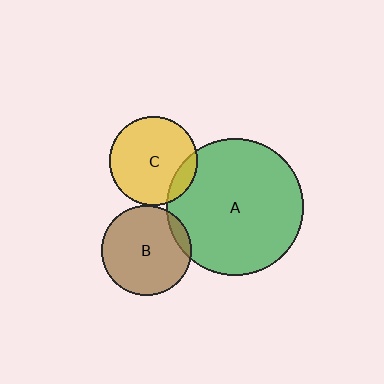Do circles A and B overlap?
Yes.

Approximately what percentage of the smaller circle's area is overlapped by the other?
Approximately 10%.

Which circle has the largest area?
Circle A (green).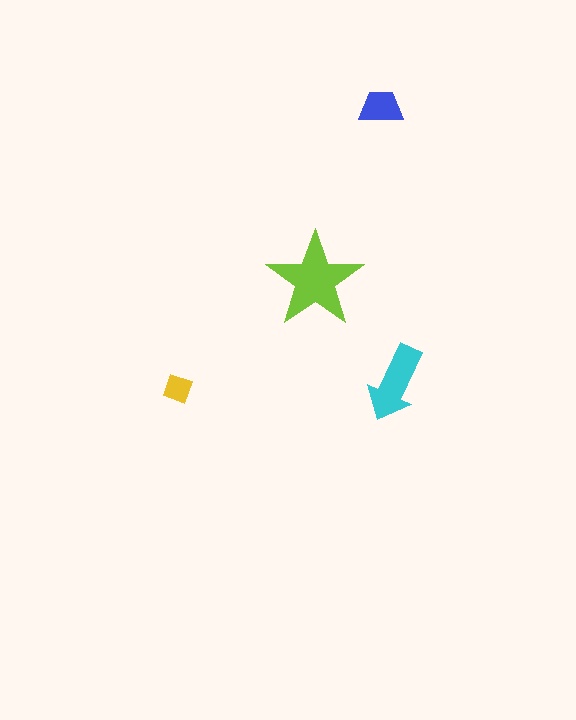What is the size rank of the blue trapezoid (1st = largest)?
3rd.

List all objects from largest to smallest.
The lime star, the cyan arrow, the blue trapezoid, the yellow diamond.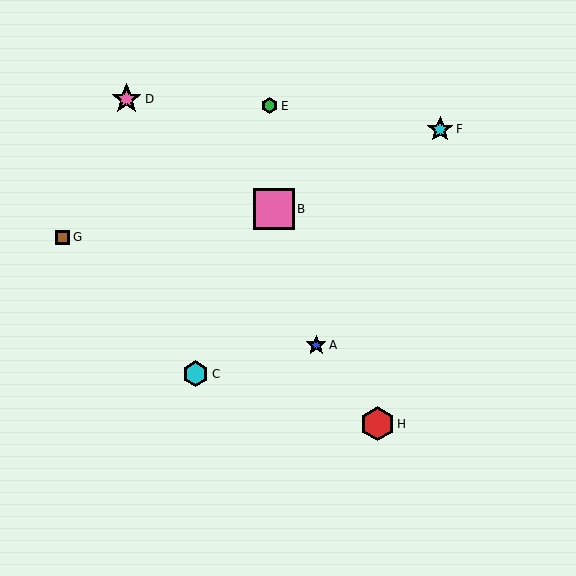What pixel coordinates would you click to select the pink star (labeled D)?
Click at (127, 99) to select the pink star D.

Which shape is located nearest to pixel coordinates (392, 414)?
The red hexagon (labeled H) at (377, 424) is nearest to that location.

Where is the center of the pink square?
The center of the pink square is at (274, 209).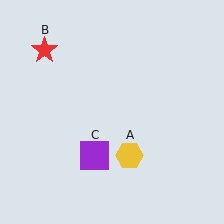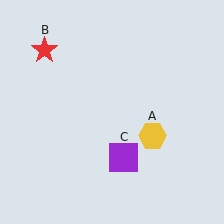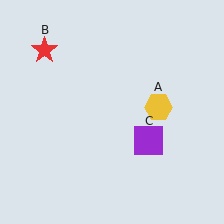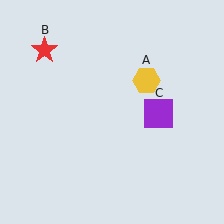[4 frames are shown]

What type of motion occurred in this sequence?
The yellow hexagon (object A), purple square (object C) rotated counterclockwise around the center of the scene.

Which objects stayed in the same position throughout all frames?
Red star (object B) remained stationary.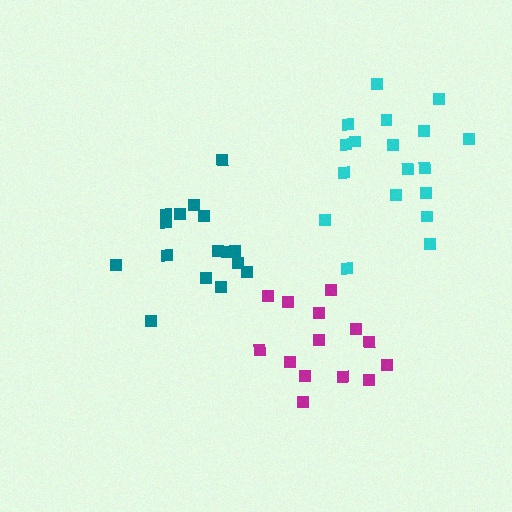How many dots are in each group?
Group 1: 16 dots, Group 2: 14 dots, Group 3: 18 dots (48 total).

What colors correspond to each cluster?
The clusters are colored: teal, magenta, cyan.